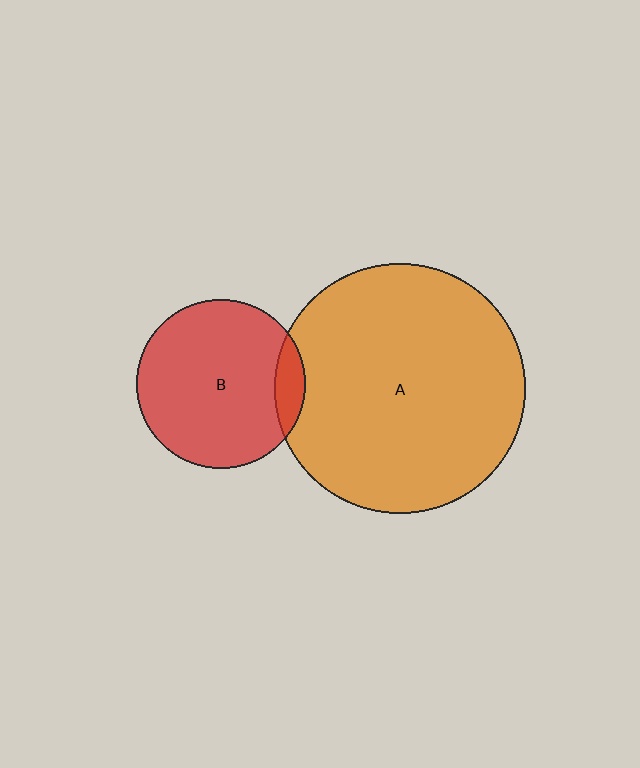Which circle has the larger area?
Circle A (orange).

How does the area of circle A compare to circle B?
Approximately 2.2 times.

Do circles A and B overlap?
Yes.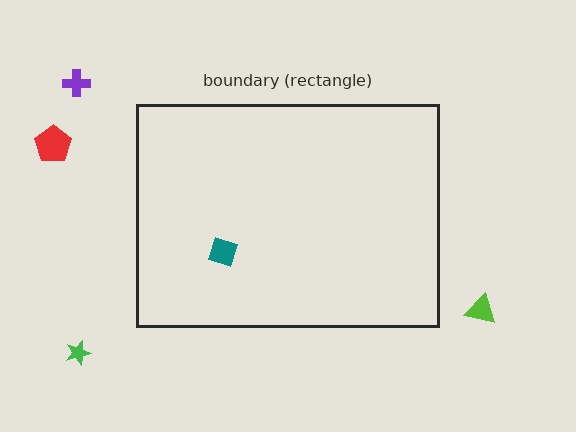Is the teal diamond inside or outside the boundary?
Inside.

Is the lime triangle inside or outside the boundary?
Outside.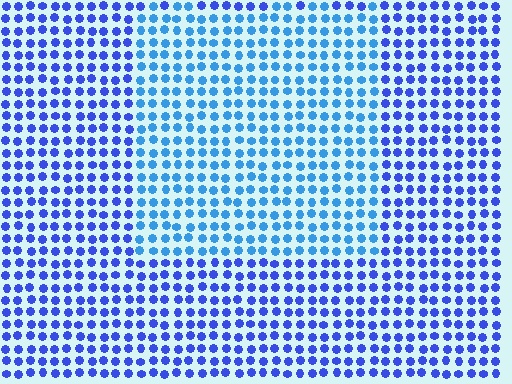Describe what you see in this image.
The image is filled with small blue elements in a uniform arrangement. A rectangle-shaped region is visible where the elements are tinted to a slightly different hue, forming a subtle color boundary.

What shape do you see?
I see a rectangle.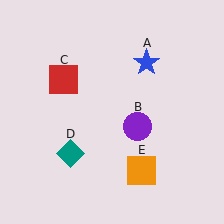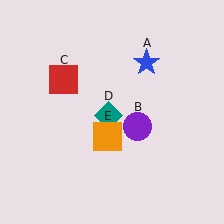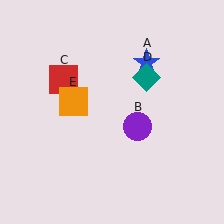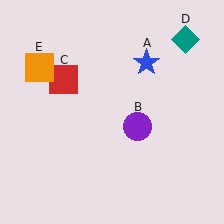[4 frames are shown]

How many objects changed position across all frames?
2 objects changed position: teal diamond (object D), orange square (object E).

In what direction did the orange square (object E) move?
The orange square (object E) moved up and to the left.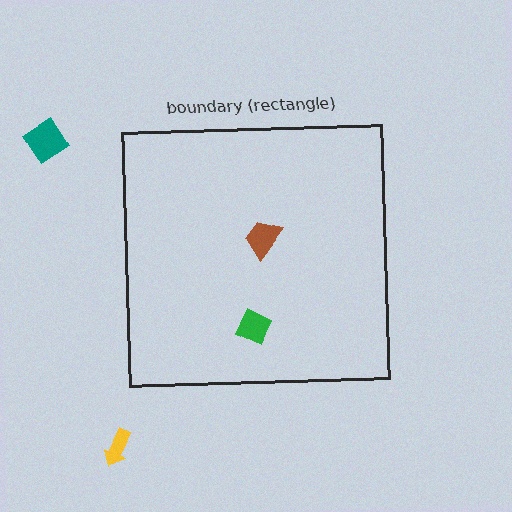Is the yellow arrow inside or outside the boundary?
Outside.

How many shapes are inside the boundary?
2 inside, 2 outside.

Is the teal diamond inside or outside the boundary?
Outside.